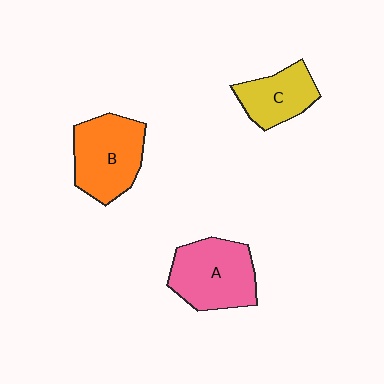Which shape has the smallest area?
Shape C (yellow).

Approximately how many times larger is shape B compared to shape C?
Approximately 1.4 times.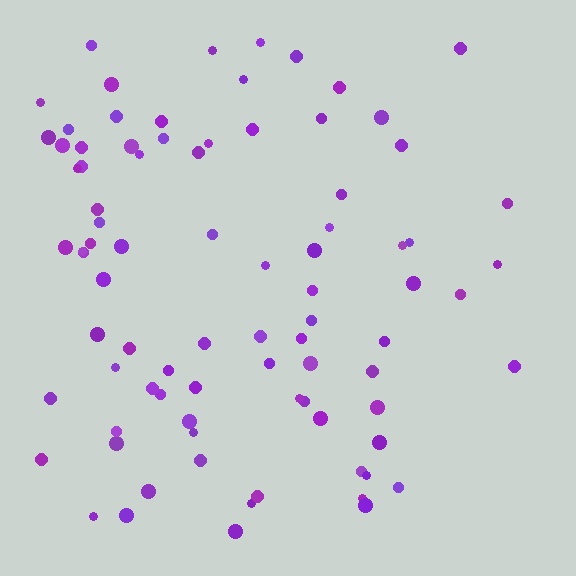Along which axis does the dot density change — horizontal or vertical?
Horizontal.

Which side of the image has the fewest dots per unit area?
The right.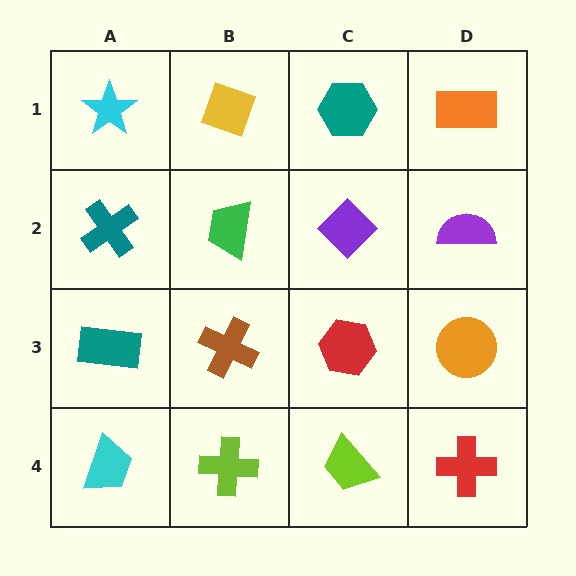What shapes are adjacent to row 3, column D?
A purple semicircle (row 2, column D), a red cross (row 4, column D), a red hexagon (row 3, column C).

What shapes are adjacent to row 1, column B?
A green trapezoid (row 2, column B), a cyan star (row 1, column A), a teal hexagon (row 1, column C).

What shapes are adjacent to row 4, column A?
A teal rectangle (row 3, column A), a lime cross (row 4, column B).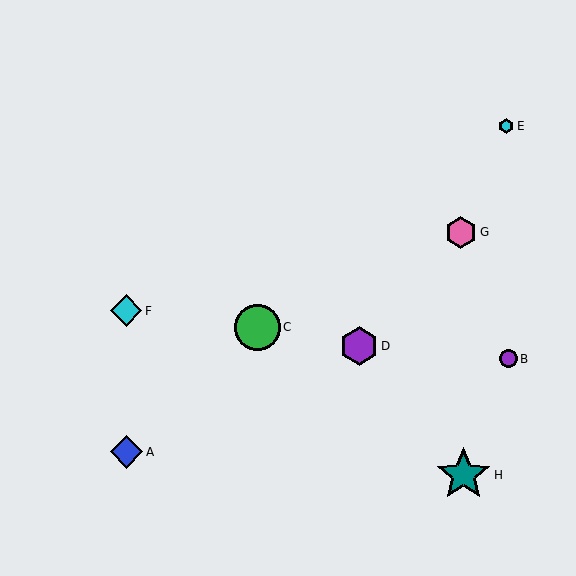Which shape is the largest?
The teal star (labeled H) is the largest.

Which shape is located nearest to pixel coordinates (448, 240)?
The pink hexagon (labeled G) at (461, 232) is nearest to that location.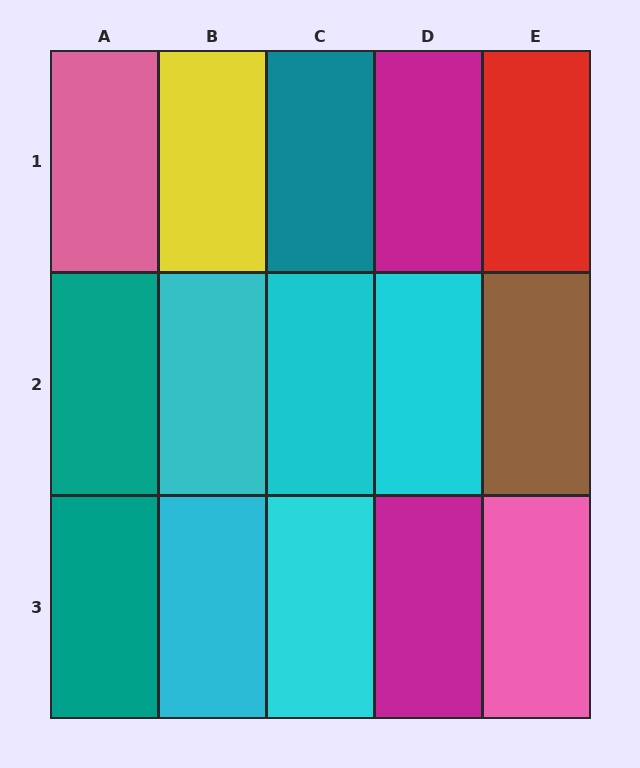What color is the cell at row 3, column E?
Pink.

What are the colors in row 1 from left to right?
Pink, yellow, teal, magenta, red.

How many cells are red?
1 cell is red.